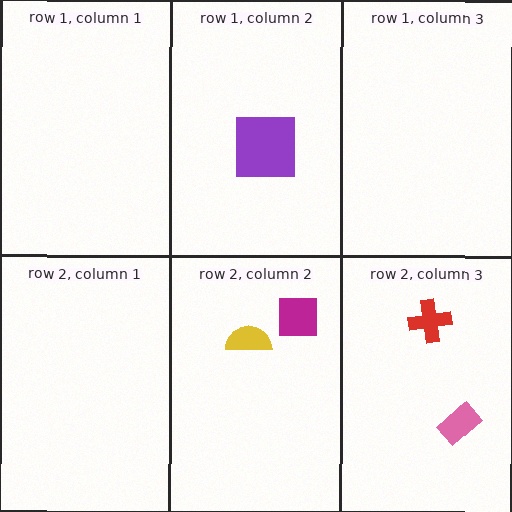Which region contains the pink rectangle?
The row 2, column 3 region.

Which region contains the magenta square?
The row 2, column 2 region.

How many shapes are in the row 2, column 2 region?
2.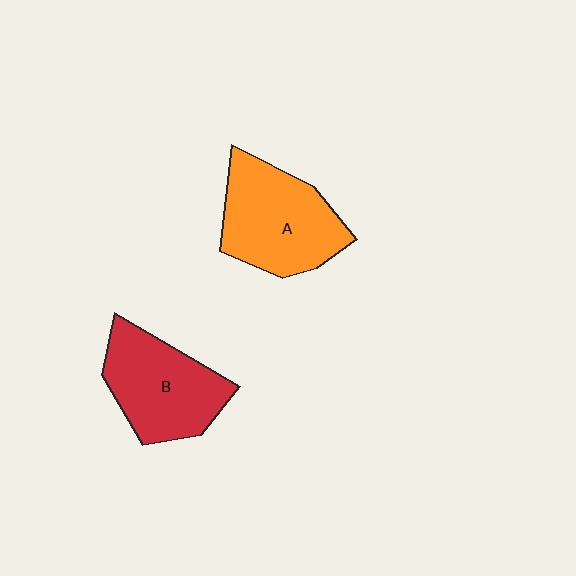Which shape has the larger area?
Shape A (orange).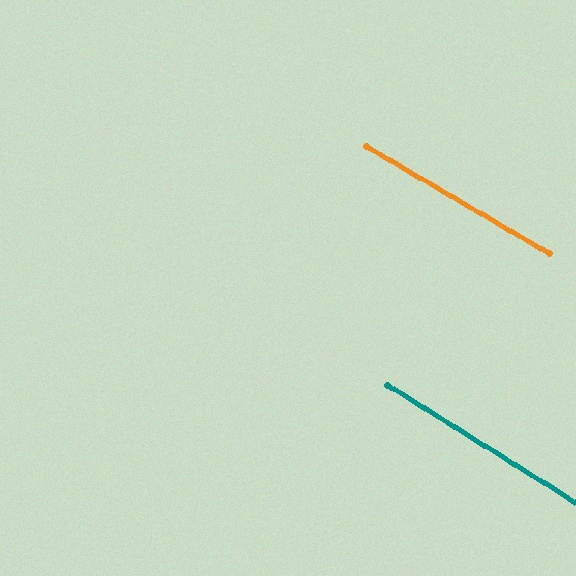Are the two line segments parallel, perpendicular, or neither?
Parallel — their directions differ by only 1.7°.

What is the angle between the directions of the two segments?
Approximately 2 degrees.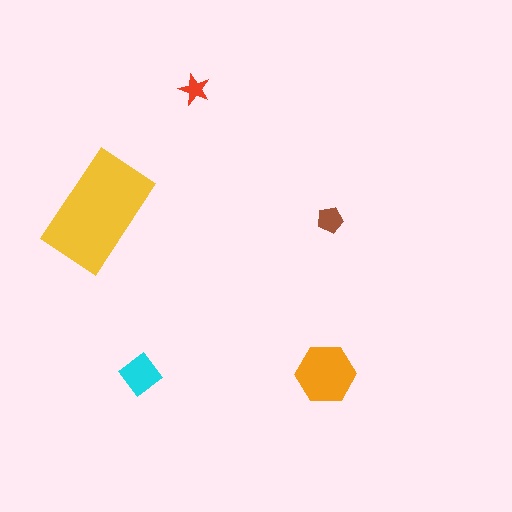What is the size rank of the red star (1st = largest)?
5th.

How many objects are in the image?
There are 5 objects in the image.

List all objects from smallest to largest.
The red star, the brown pentagon, the cyan diamond, the orange hexagon, the yellow rectangle.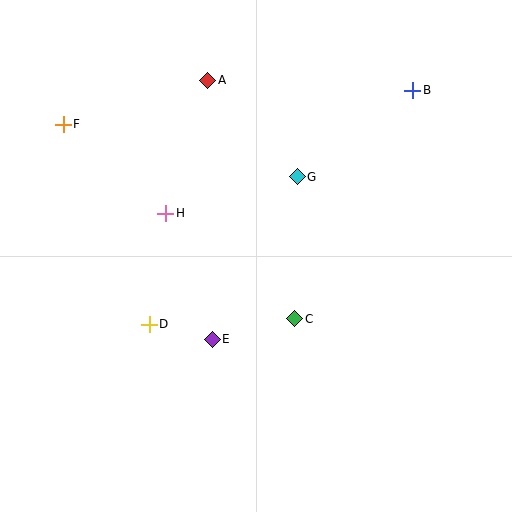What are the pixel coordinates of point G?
Point G is at (297, 177).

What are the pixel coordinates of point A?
Point A is at (208, 80).